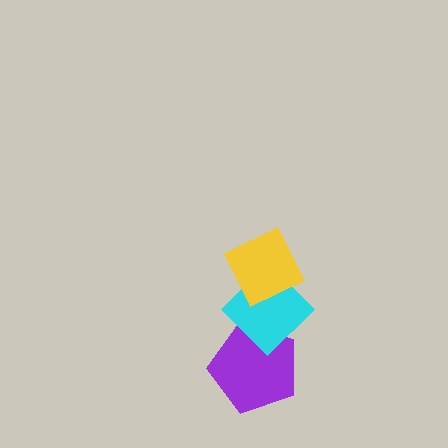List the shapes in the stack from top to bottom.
From top to bottom: the yellow diamond, the cyan diamond, the purple pentagon.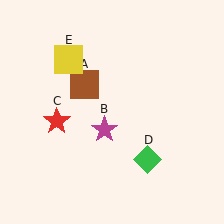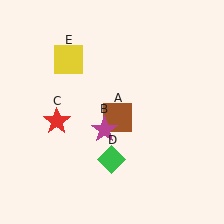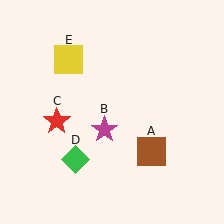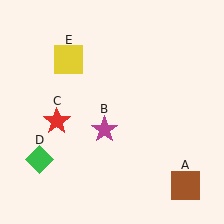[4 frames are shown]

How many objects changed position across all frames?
2 objects changed position: brown square (object A), green diamond (object D).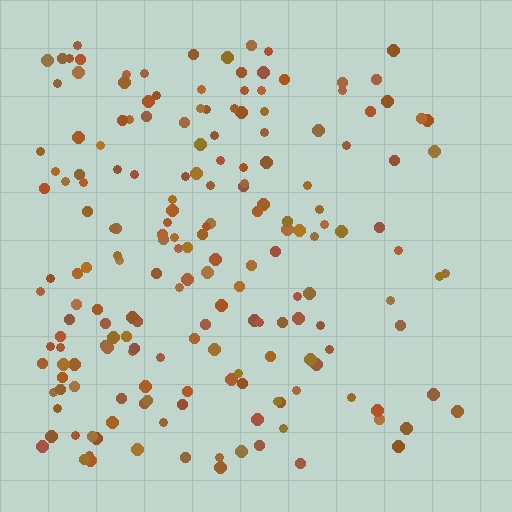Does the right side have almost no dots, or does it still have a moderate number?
Still a moderate number, just noticeably fewer than the left.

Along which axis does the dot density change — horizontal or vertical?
Horizontal.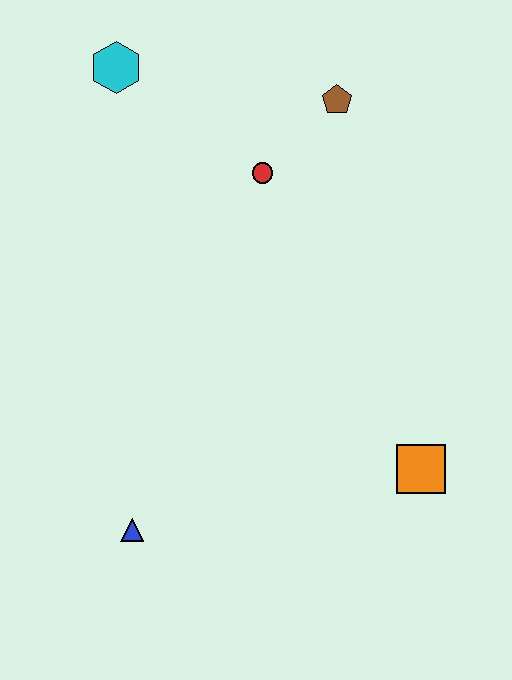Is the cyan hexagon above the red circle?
Yes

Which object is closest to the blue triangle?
The orange square is closest to the blue triangle.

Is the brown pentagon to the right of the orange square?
No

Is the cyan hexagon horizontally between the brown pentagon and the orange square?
No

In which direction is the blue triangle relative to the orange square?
The blue triangle is to the left of the orange square.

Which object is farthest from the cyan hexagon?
The orange square is farthest from the cyan hexagon.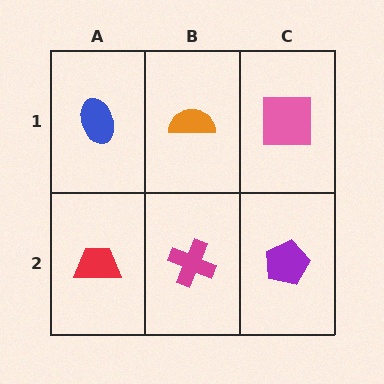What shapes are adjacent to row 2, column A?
A blue ellipse (row 1, column A), a magenta cross (row 2, column B).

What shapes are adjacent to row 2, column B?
An orange semicircle (row 1, column B), a red trapezoid (row 2, column A), a purple pentagon (row 2, column C).